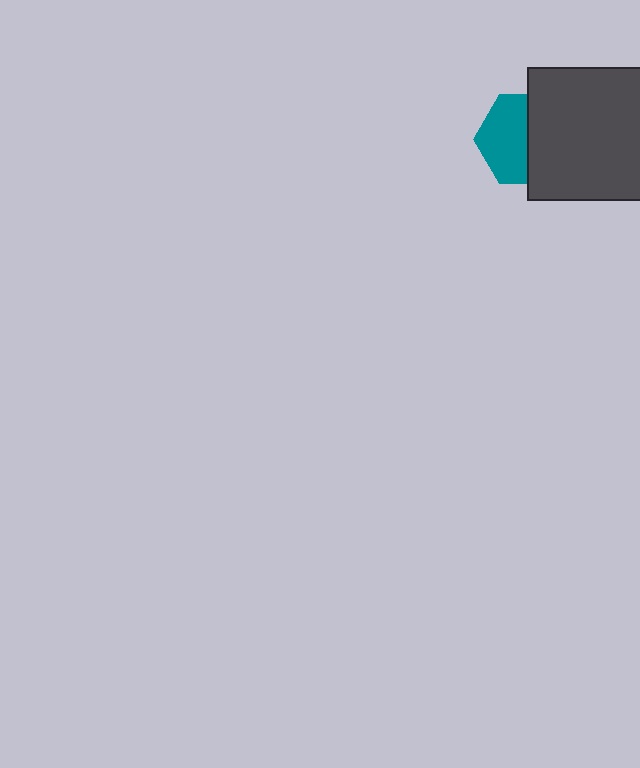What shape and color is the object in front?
The object in front is a dark gray rectangle.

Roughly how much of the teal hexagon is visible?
About half of it is visible (roughly 53%).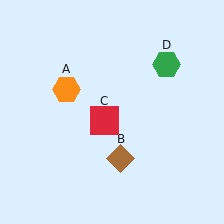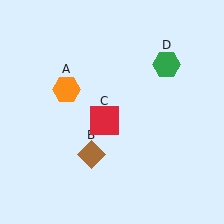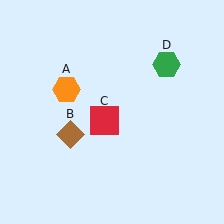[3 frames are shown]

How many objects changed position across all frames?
1 object changed position: brown diamond (object B).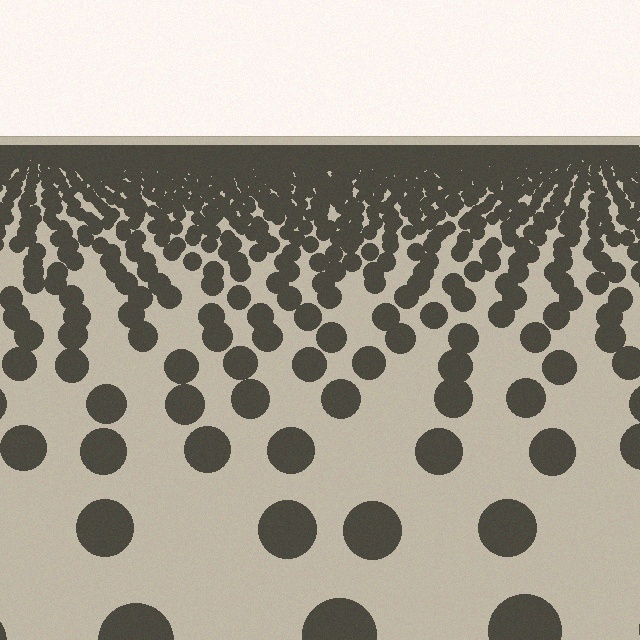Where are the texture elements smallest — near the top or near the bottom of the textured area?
Near the top.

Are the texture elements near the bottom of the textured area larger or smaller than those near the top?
Larger. Near the bottom, elements are closer to the viewer and appear at a bigger on-screen size.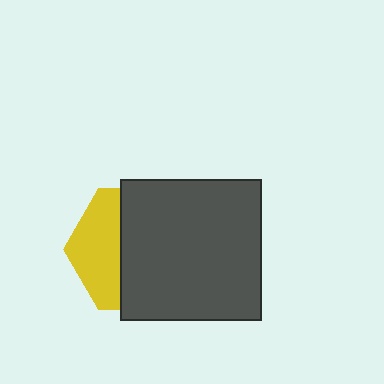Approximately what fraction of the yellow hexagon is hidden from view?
Roughly 63% of the yellow hexagon is hidden behind the dark gray square.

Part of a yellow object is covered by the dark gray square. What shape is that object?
It is a hexagon.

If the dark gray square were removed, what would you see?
You would see the complete yellow hexagon.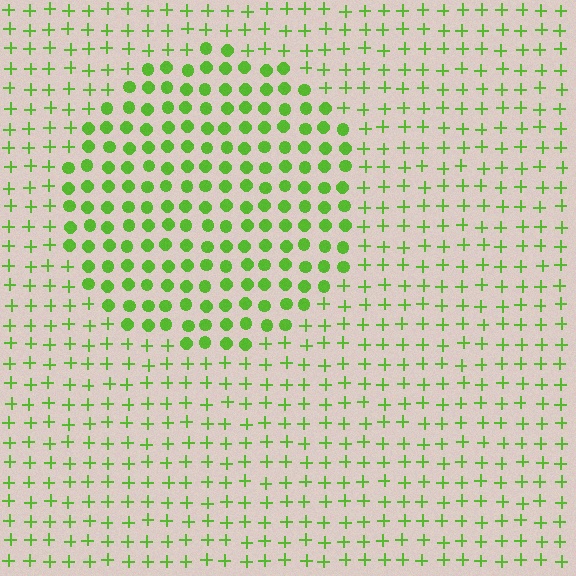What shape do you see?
I see a circle.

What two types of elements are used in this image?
The image uses circles inside the circle region and plus signs outside it.